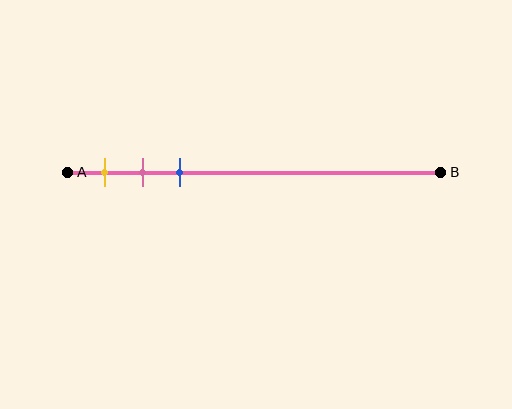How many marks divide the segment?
There are 3 marks dividing the segment.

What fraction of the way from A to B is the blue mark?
The blue mark is approximately 30% (0.3) of the way from A to B.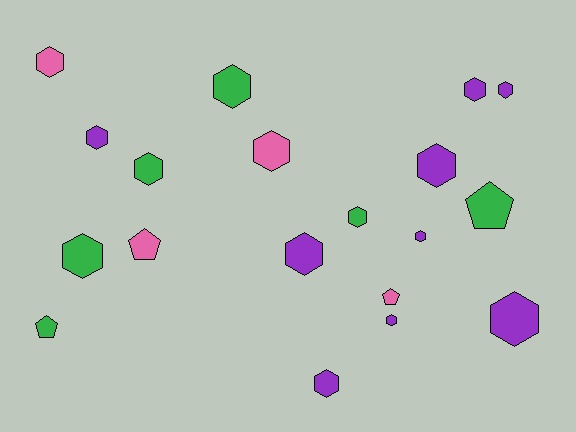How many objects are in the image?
There are 19 objects.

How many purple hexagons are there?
There are 9 purple hexagons.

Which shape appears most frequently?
Hexagon, with 15 objects.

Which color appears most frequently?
Purple, with 9 objects.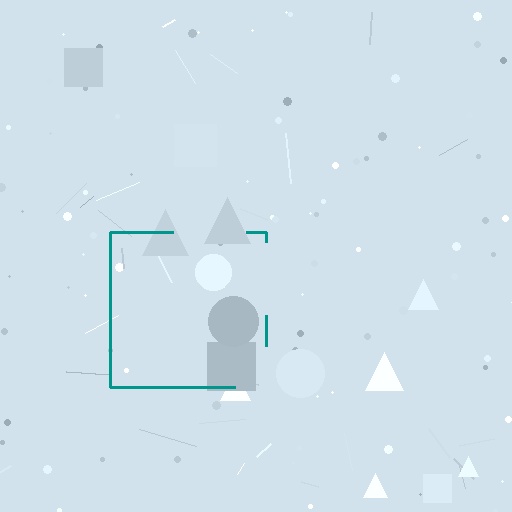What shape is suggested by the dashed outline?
The dashed outline suggests a square.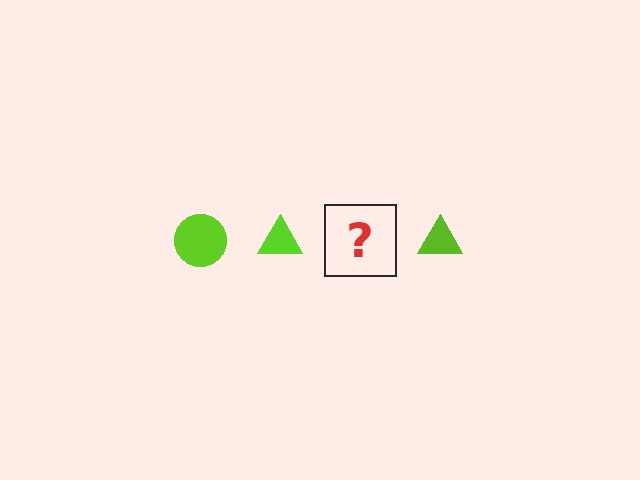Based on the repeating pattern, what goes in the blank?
The blank should be a lime circle.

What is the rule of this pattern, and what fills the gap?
The rule is that the pattern cycles through circle, triangle shapes in lime. The gap should be filled with a lime circle.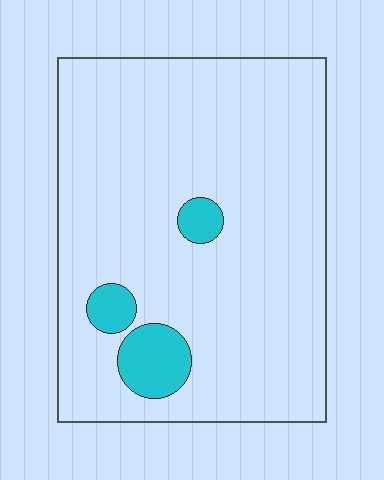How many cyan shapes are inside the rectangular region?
3.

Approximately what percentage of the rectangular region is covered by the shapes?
Approximately 10%.